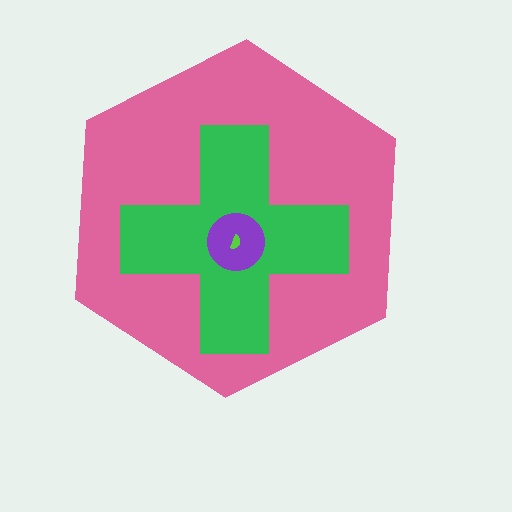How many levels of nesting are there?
4.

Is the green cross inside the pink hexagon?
Yes.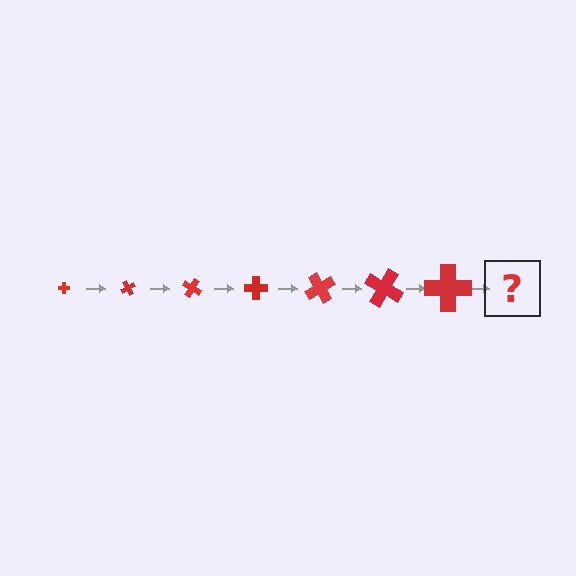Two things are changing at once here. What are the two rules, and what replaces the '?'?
The two rules are that the cross grows larger each step and it rotates 60 degrees each step. The '?' should be a cross, larger than the previous one and rotated 420 degrees from the start.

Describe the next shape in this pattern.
It should be a cross, larger than the previous one and rotated 420 degrees from the start.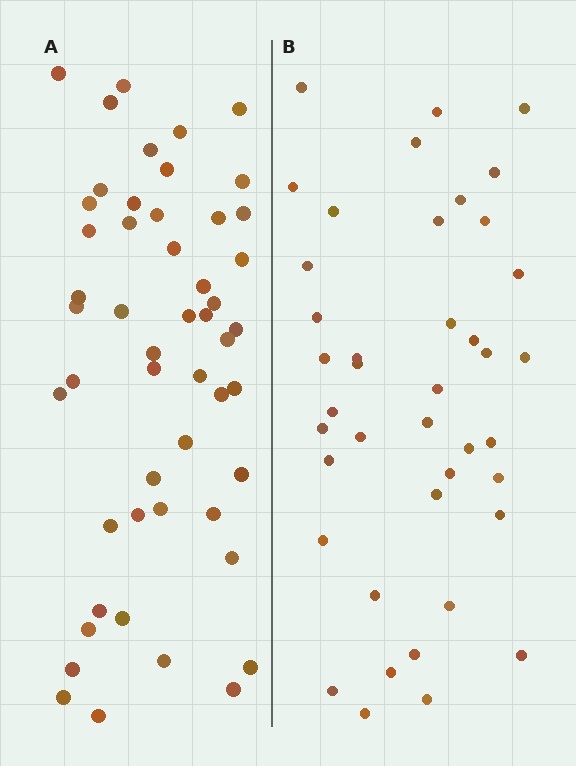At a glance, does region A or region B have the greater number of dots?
Region A (the left region) has more dots.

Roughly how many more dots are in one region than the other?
Region A has roughly 10 or so more dots than region B.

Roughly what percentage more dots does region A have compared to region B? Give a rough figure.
About 25% more.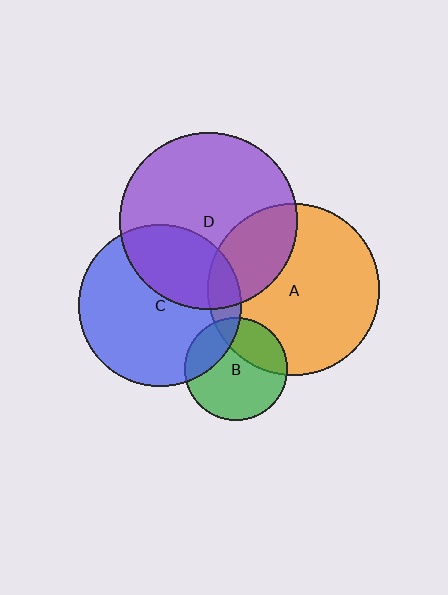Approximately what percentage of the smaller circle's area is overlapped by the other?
Approximately 25%.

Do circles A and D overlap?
Yes.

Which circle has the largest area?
Circle D (purple).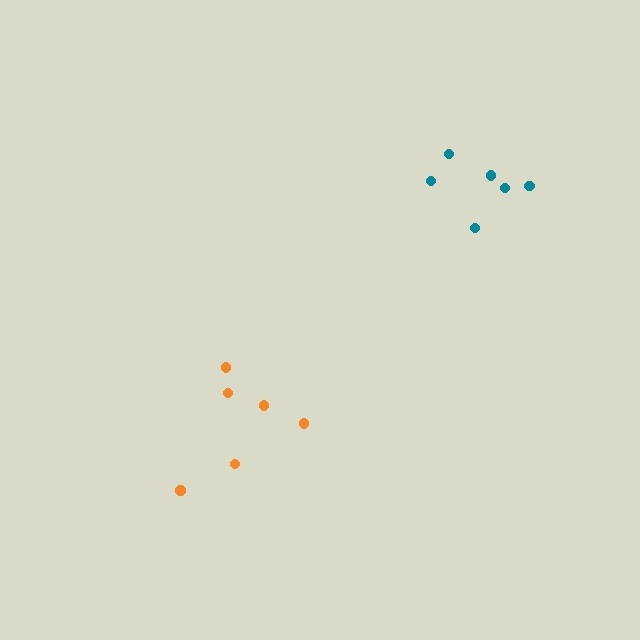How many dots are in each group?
Group 1: 6 dots, Group 2: 6 dots (12 total).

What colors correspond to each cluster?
The clusters are colored: orange, teal.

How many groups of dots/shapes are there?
There are 2 groups.